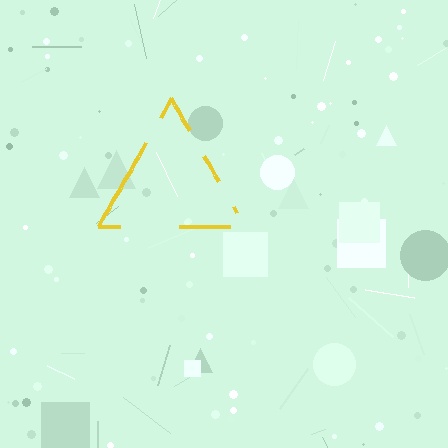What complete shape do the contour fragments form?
The contour fragments form a triangle.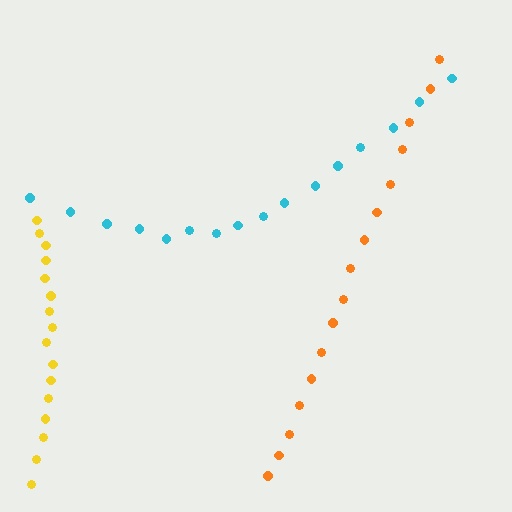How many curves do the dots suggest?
There are 3 distinct paths.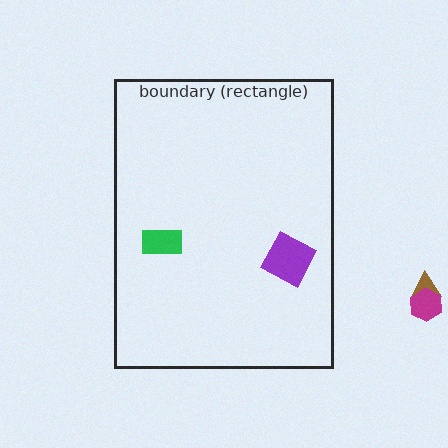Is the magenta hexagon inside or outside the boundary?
Outside.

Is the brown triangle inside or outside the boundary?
Outside.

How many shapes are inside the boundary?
2 inside, 2 outside.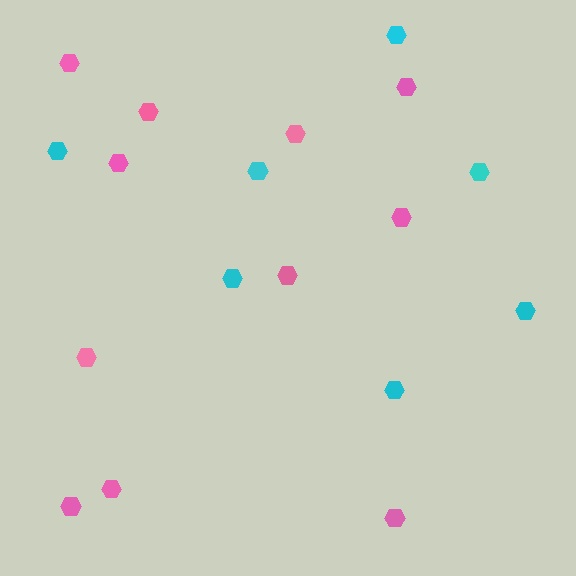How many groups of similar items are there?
There are 2 groups: one group of pink hexagons (11) and one group of cyan hexagons (7).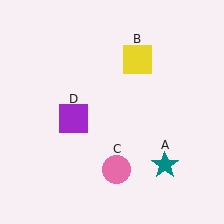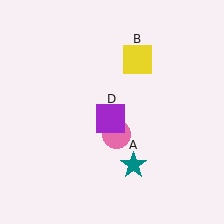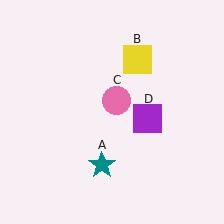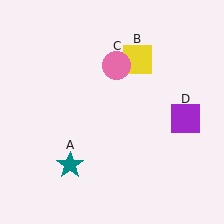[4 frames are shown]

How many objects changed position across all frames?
3 objects changed position: teal star (object A), pink circle (object C), purple square (object D).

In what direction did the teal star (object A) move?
The teal star (object A) moved left.